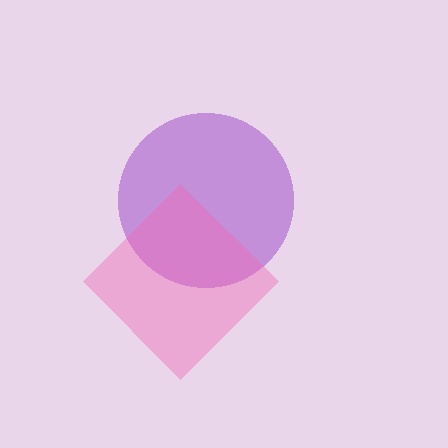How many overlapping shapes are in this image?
There are 2 overlapping shapes in the image.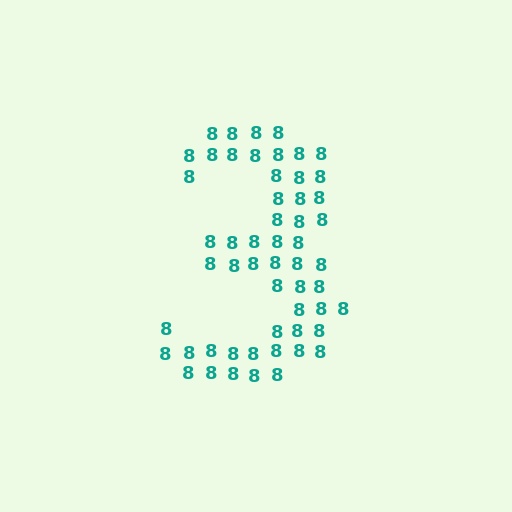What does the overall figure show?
The overall figure shows the digit 3.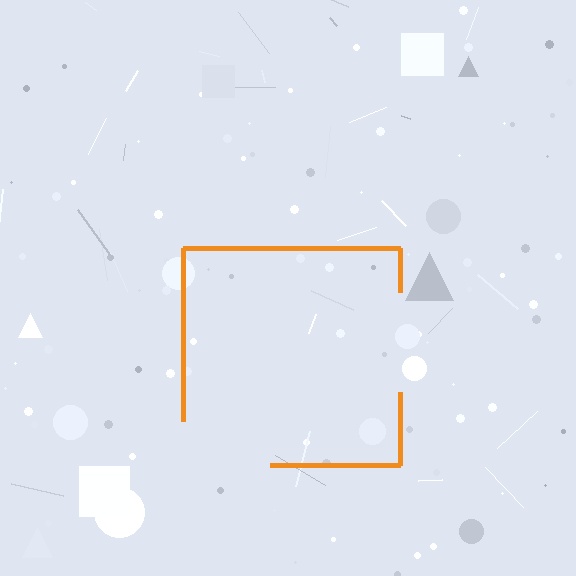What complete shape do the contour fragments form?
The contour fragments form a square.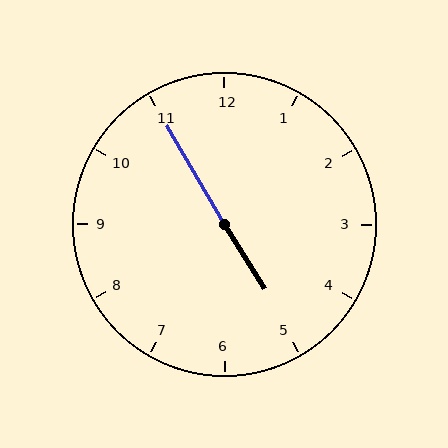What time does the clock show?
4:55.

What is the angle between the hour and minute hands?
Approximately 178 degrees.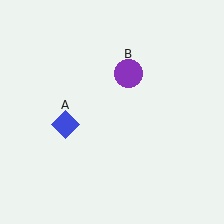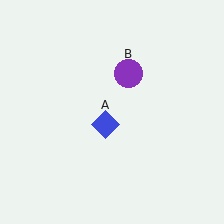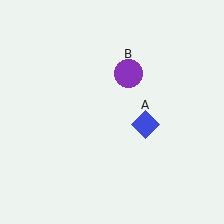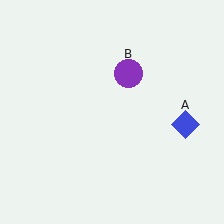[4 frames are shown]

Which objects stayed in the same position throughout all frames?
Purple circle (object B) remained stationary.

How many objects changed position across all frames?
1 object changed position: blue diamond (object A).